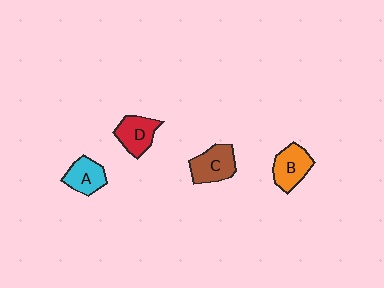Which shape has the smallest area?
Shape A (cyan).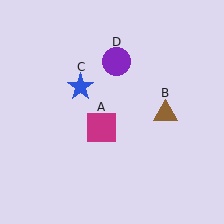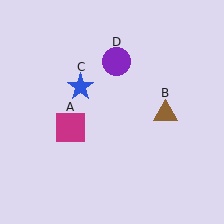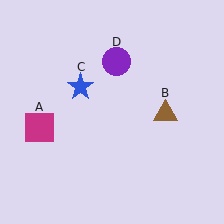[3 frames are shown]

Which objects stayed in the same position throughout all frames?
Brown triangle (object B) and blue star (object C) and purple circle (object D) remained stationary.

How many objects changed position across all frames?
1 object changed position: magenta square (object A).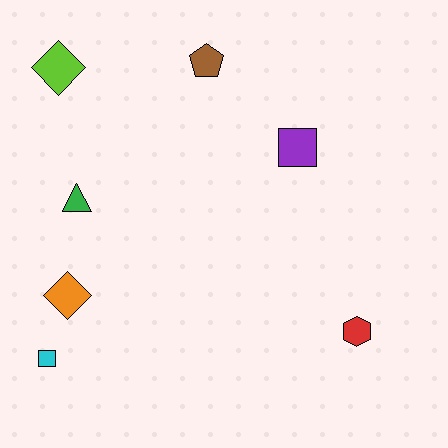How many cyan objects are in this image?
There is 1 cyan object.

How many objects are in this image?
There are 7 objects.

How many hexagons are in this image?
There is 1 hexagon.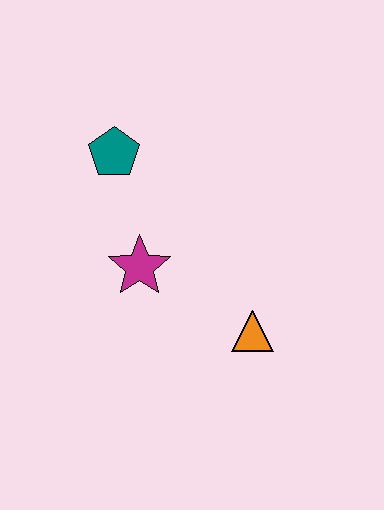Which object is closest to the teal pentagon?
The magenta star is closest to the teal pentagon.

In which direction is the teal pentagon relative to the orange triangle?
The teal pentagon is above the orange triangle.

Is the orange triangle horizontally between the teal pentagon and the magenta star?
No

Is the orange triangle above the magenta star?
No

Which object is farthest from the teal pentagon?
The orange triangle is farthest from the teal pentagon.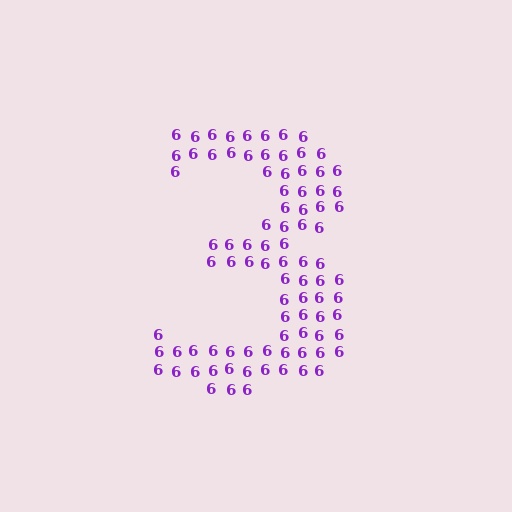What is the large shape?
The large shape is the digit 3.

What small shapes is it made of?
It is made of small digit 6's.